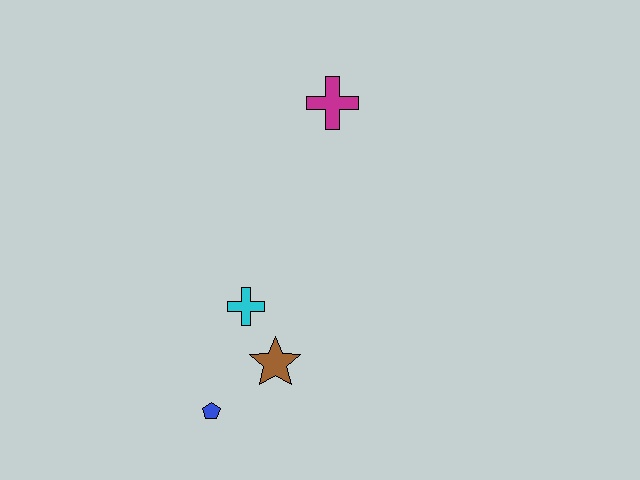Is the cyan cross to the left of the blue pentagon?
No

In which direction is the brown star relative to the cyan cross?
The brown star is below the cyan cross.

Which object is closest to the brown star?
The cyan cross is closest to the brown star.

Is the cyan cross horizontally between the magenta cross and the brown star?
No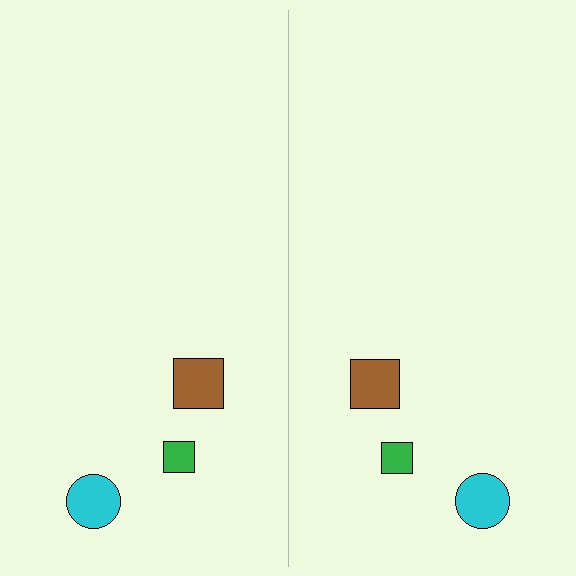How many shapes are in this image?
There are 6 shapes in this image.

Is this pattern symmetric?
Yes, this pattern has bilateral (reflection) symmetry.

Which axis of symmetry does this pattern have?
The pattern has a vertical axis of symmetry running through the center of the image.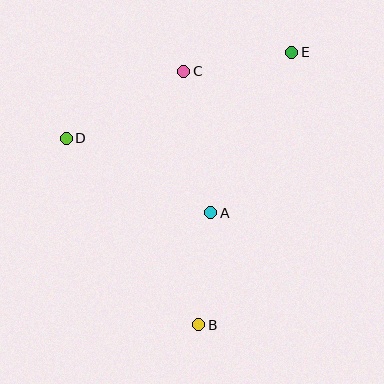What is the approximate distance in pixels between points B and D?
The distance between B and D is approximately 229 pixels.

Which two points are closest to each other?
Points C and E are closest to each other.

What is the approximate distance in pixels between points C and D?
The distance between C and D is approximately 136 pixels.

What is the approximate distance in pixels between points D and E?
The distance between D and E is approximately 241 pixels.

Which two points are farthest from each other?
Points B and E are farthest from each other.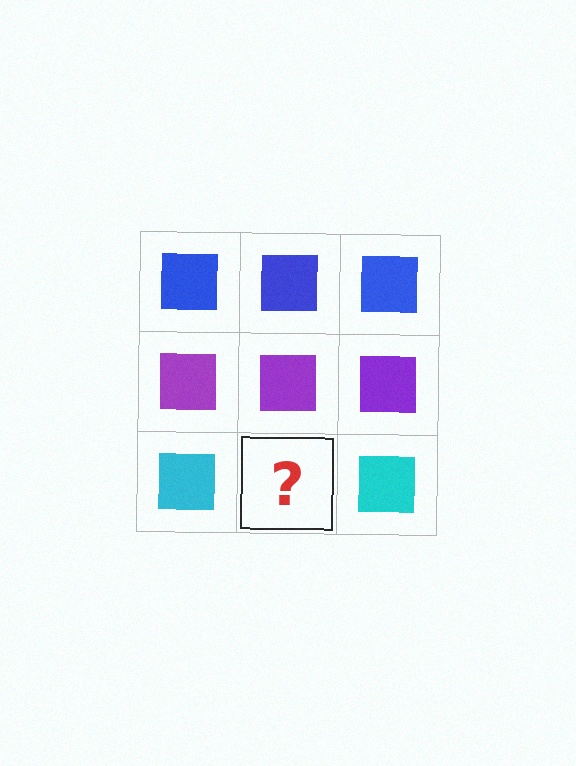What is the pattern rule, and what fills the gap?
The rule is that each row has a consistent color. The gap should be filled with a cyan square.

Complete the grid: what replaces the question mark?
The question mark should be replaced with a cyan square.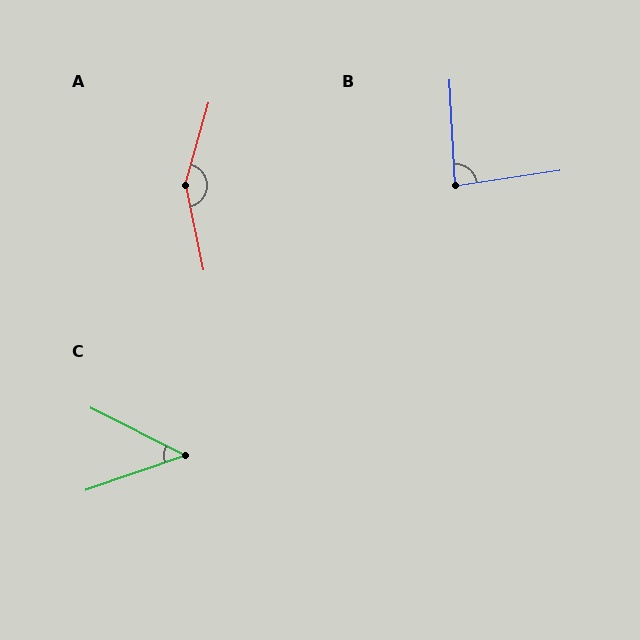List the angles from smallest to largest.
C (46°), B (84°), A (152°).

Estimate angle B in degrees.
Approximately 84 degrees.